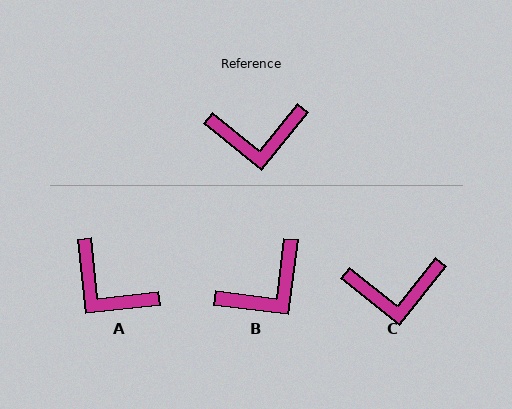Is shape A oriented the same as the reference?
No, it is off by about 45 degrees.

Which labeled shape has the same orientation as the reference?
C.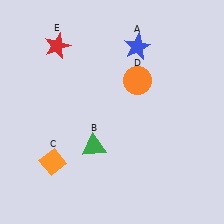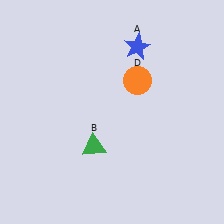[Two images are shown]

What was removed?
The orange diamond (C), the red star (E) were removed in Image 2.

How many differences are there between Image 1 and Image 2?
There are 2 differences between the two images.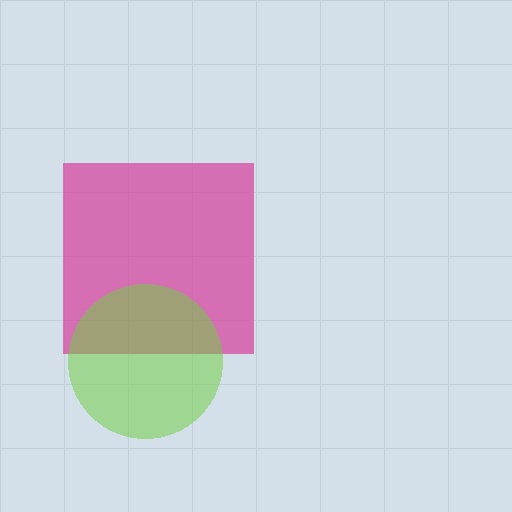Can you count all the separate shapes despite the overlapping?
Yes, there are 2 separate shapes.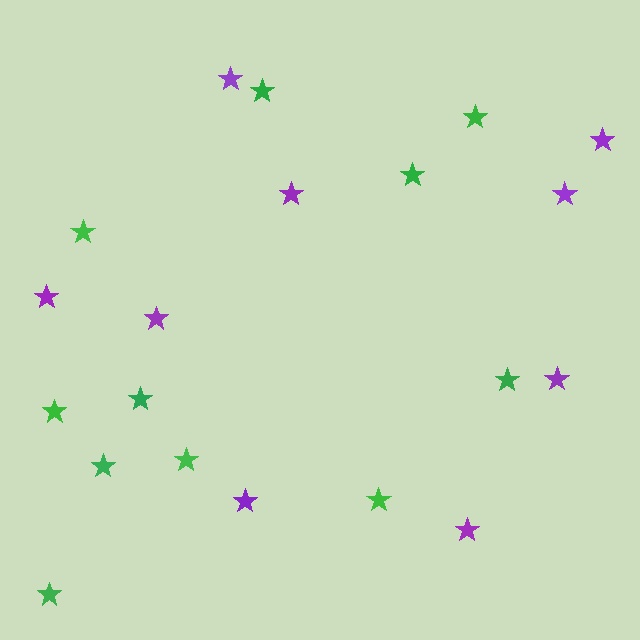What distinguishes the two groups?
There are 2 groups: one group of purple stars (9) and one group of green stars (11).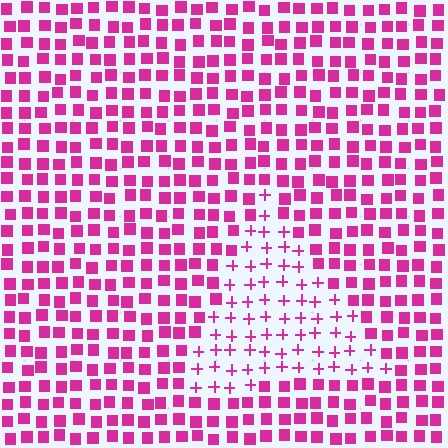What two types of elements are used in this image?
The image uses plus signs inside the triangle region and squares outside it.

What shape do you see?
I see a triangle.